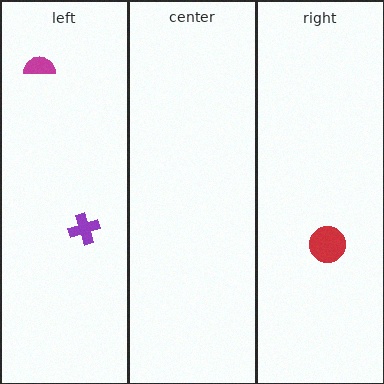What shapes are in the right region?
The red circle.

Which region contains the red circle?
The right region.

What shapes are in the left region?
The magenta semicircle, the purple cross.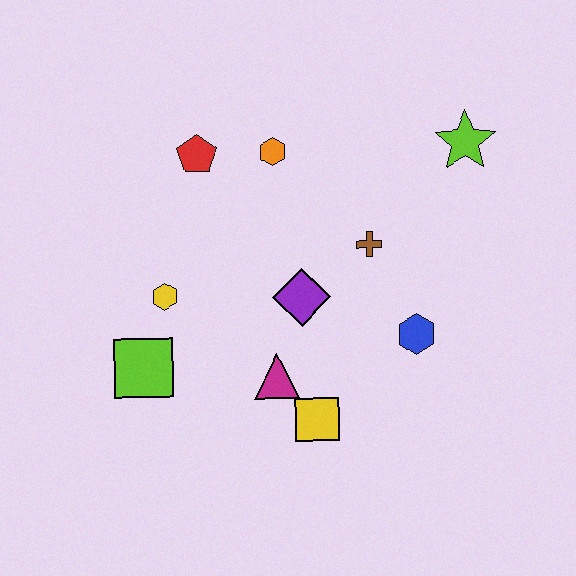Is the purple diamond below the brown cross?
Yes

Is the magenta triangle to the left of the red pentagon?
No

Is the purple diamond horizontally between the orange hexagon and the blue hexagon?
Yes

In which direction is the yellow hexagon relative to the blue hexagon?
The yellow hexagon is to the left of the blue hexagon.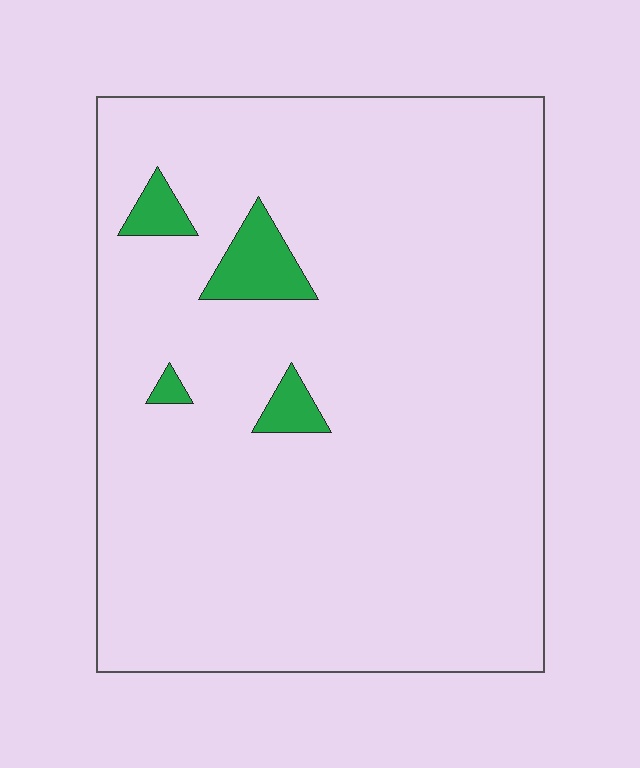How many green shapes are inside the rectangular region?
4.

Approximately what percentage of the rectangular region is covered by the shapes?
Approximately 5%.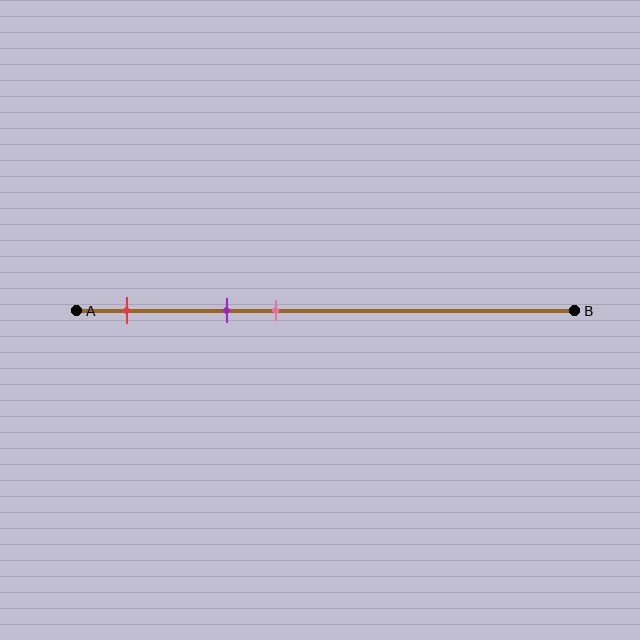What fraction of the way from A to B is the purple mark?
The purple mark is approximately 30% (0.3) of the way from A to B.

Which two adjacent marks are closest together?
The purple and pink marks are the closest adjacent pair.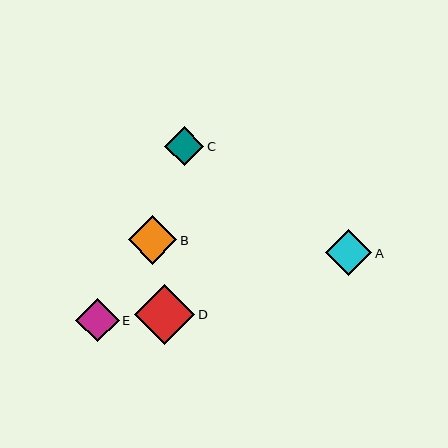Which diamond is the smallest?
Diamond C is the smallest with a size of approximately 39 pixels.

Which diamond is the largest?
Diamond D is the largest with a size of approximately 60 pixels.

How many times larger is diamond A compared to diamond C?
Diamond A is approximately 1.2 times the size of diamond C.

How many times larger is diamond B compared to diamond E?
Diamond B is approximately 1.1 times the size of diamond E.